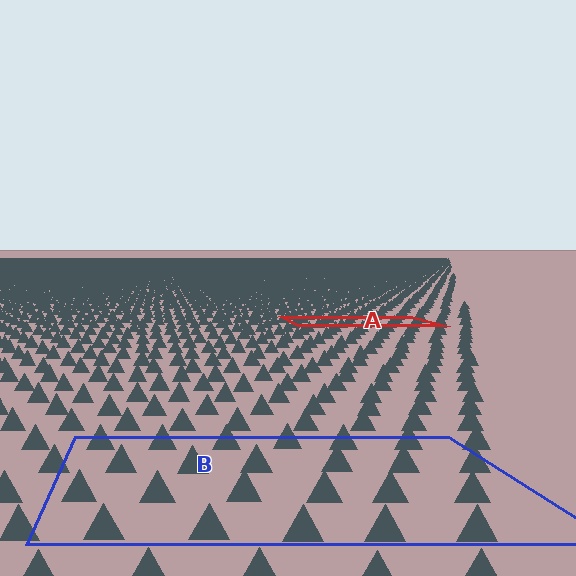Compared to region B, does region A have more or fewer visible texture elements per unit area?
Region A has more texture elements per unit area — they are packed more densely because it is farther away.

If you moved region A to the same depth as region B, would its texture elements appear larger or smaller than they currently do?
They would appear larger. At a closer depth, the same texture elements are projected at a bigger on-screen size.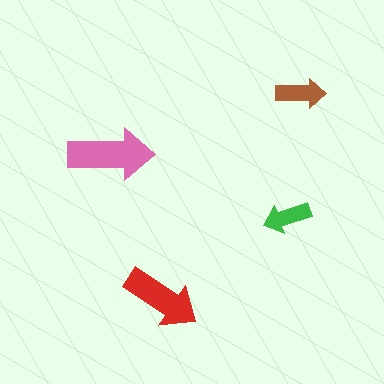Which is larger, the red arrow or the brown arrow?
The red one.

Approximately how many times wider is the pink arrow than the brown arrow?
About 1.5 times wider.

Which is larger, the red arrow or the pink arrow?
The pink one.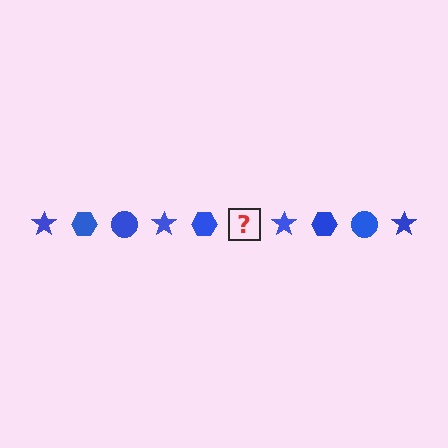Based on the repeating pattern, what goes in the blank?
The blank should be a blue circle.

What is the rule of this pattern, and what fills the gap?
The rule is that the pattern cycles through star, hexagon, circle shapes in blue. The gap should be filled with a blue circle.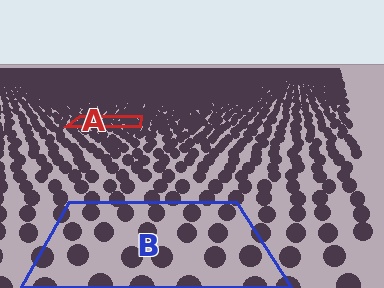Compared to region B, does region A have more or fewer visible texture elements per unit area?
Region A has more texture elements per unit area — they are packed more densely because it is farther away.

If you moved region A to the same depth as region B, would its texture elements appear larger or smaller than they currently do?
They would appear larger. At a closer depth, the same texture elements are projected at a bigger on-screen size.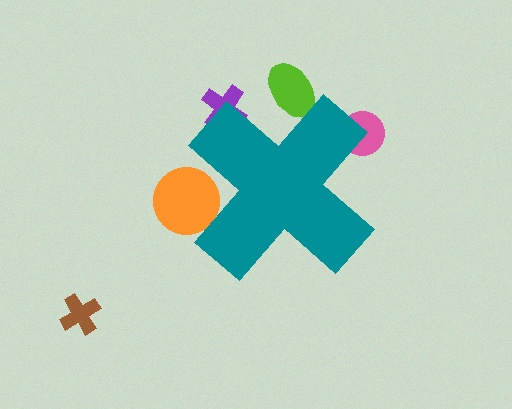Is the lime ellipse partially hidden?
Yes, the lime ellipse is partially hidden behind the teal cross.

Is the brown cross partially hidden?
No, the brown cross is fully visible.